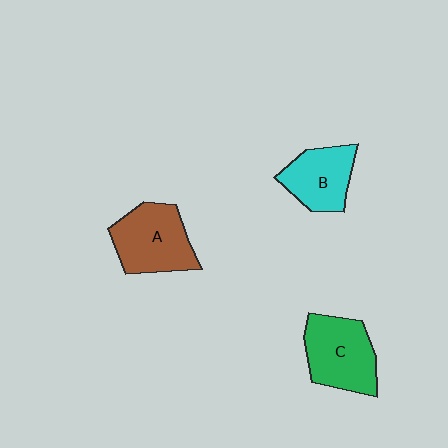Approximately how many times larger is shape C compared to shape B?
Approximately 1.2 times.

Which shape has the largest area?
Shape C (green).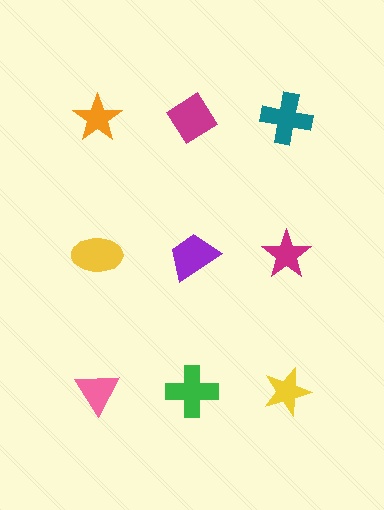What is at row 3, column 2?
A green cross.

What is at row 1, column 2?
A magenta diamond.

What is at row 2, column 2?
A purple trapezoid.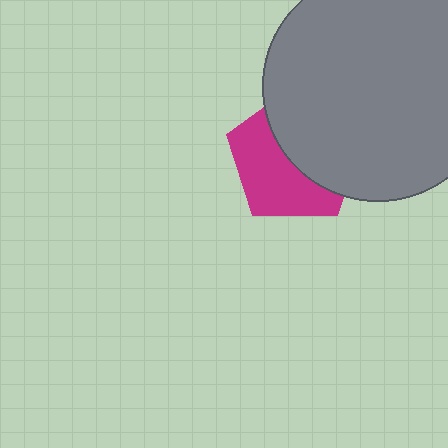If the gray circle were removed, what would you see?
You would see the complete magenta pentagon.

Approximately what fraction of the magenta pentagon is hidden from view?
Roughly 51% of the magenta pentagon is hidden behind the gray circle.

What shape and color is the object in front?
The object in front is a gray circle.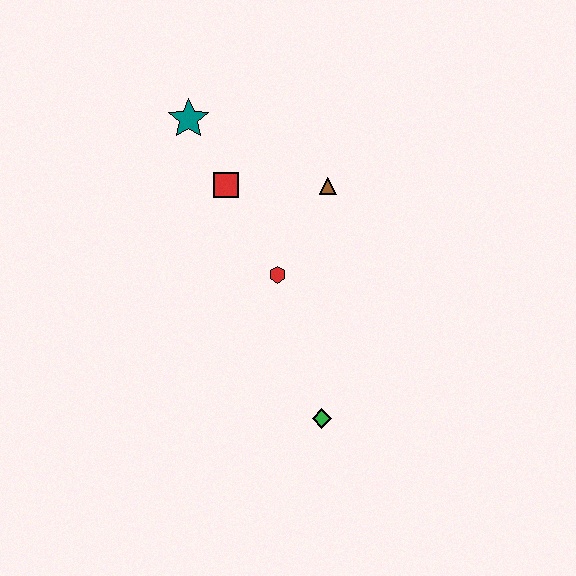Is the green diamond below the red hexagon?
Yes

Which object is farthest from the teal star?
The green diamond is farthest from the teal star.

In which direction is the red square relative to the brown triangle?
The red square is to the left of the brown triangle.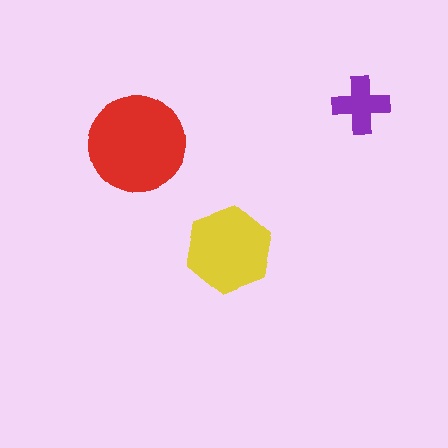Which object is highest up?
The purple cross is topmost.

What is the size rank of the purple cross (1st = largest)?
3rd.